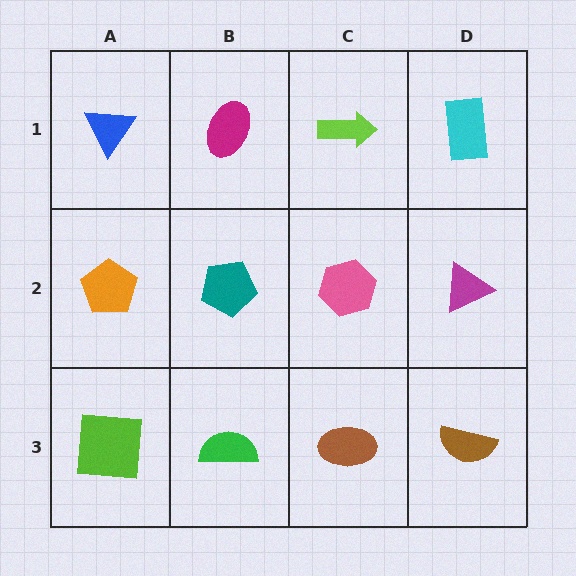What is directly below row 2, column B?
A green semicircle.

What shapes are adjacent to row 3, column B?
A teal pentagon (row 2, column B), a lime square (row 3, column A), a brown ellipse (row 3, column C).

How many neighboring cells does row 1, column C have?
3.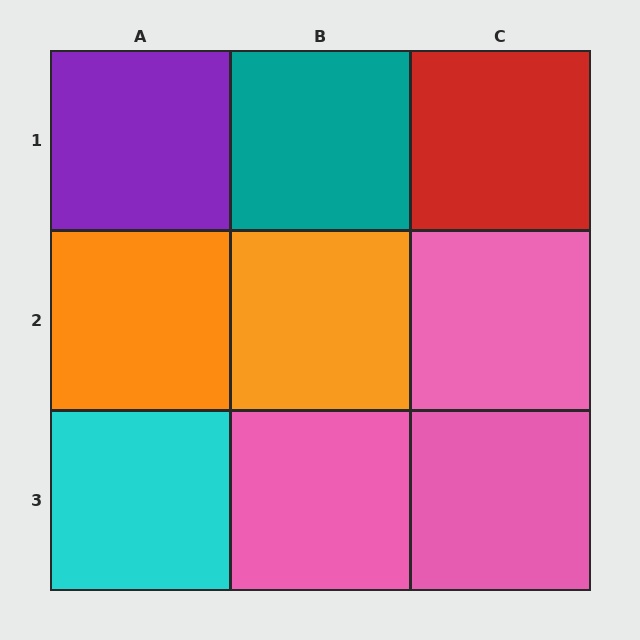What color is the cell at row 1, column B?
Teal.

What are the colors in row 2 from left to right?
Orange, orange, pink.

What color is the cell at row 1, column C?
Red.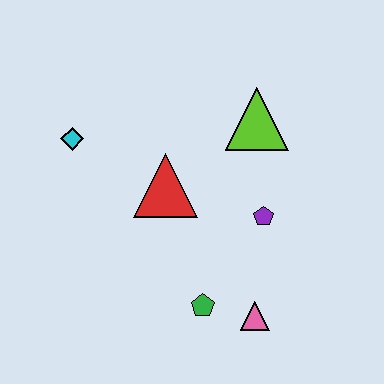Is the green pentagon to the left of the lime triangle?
Yes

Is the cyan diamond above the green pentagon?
Yes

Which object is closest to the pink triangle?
The green pentagon is closest to the pink triangle.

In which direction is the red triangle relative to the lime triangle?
The red triangle is to the left of the lime triangle.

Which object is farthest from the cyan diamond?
The pink triangle is farthest from the cyan diamond.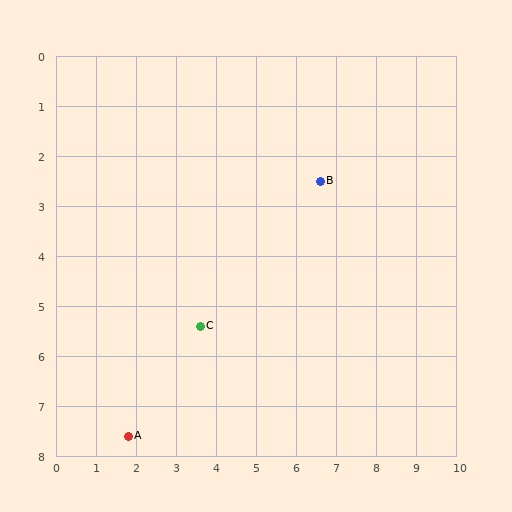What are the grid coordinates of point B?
Point B is at approximately (6.6, 2.5).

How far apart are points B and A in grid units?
Points B and A are about 7.0 grid units apart.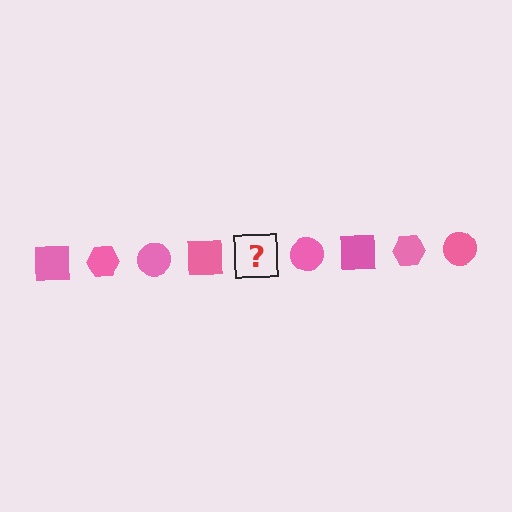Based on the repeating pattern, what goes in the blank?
The blank should be a pink hexagon.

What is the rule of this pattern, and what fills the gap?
The rule is that the pattern cycles through square, hexagon, circle shapes in pink. The gap should be filled with a pink hexagon.